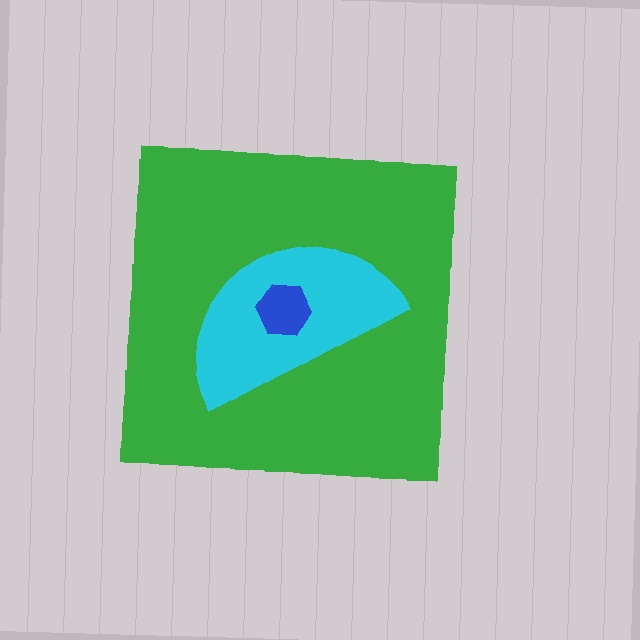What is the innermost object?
The blue hexagon.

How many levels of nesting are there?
3.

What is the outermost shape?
The green square.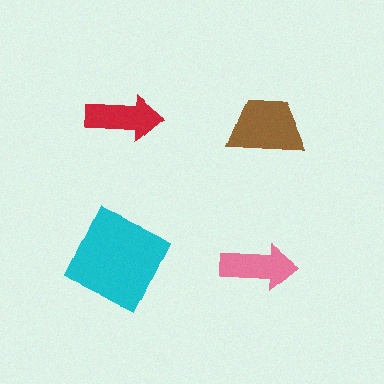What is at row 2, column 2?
A pink arrow.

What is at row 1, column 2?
A brown trapezoid.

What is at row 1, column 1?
A red arrow.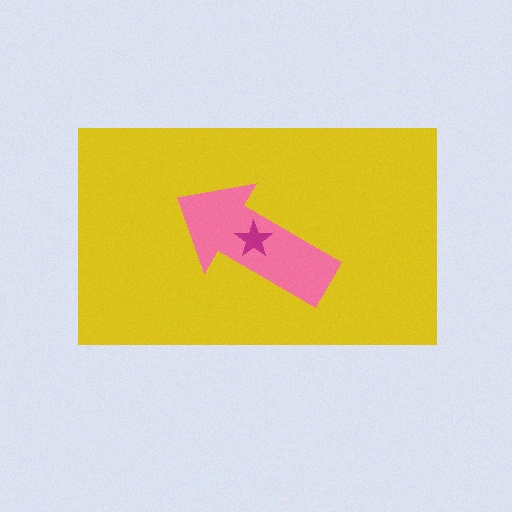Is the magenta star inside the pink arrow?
Yes.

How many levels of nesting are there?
3.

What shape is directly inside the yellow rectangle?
The pink arrow.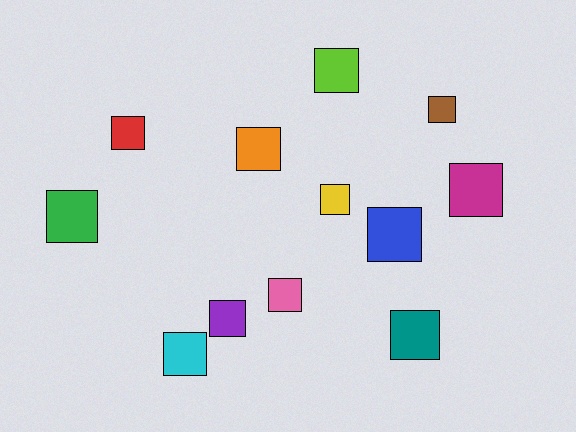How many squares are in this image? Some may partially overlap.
There are 12 squares.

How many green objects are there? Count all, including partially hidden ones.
There is 1 green object.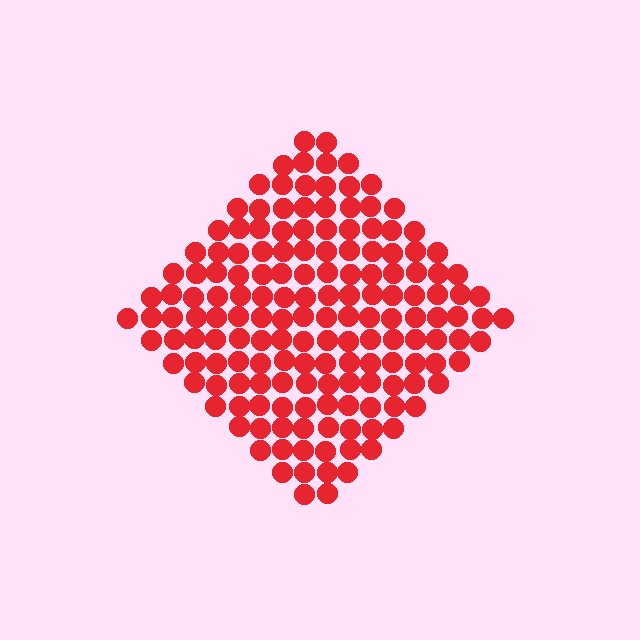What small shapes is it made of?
It is made of small circles.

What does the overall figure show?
The overall figure shows a diamond.